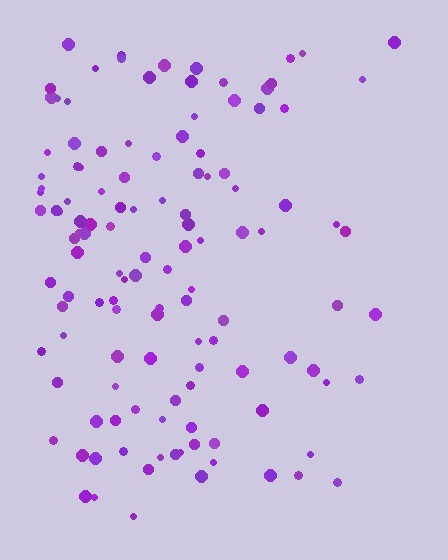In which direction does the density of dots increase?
From right to left, with the left side densest.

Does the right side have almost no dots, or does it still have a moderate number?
Still a moderate number, just noticeably fewer than the left.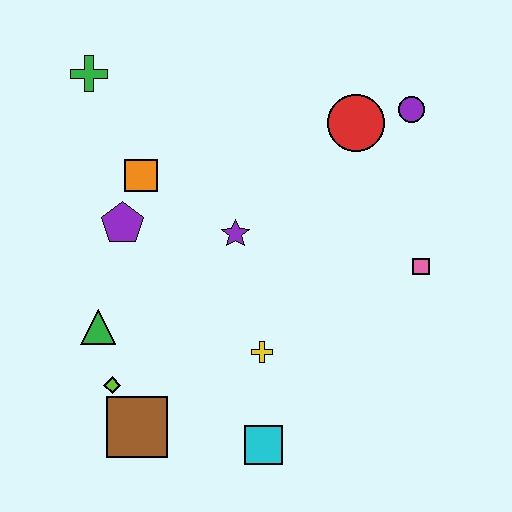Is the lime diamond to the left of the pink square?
Yes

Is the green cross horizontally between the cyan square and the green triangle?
No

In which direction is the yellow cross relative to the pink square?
The yellow cross is to the left of the pink square.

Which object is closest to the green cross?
The orange square is closest to the green cross.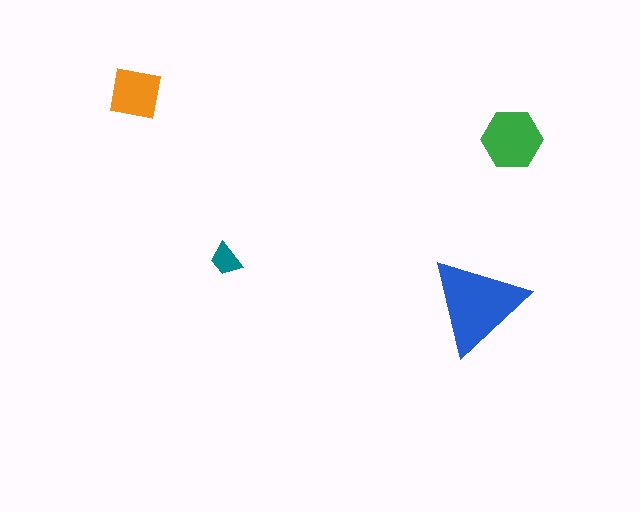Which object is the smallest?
The teal trapezoid.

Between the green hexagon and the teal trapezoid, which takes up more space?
The green hexagon.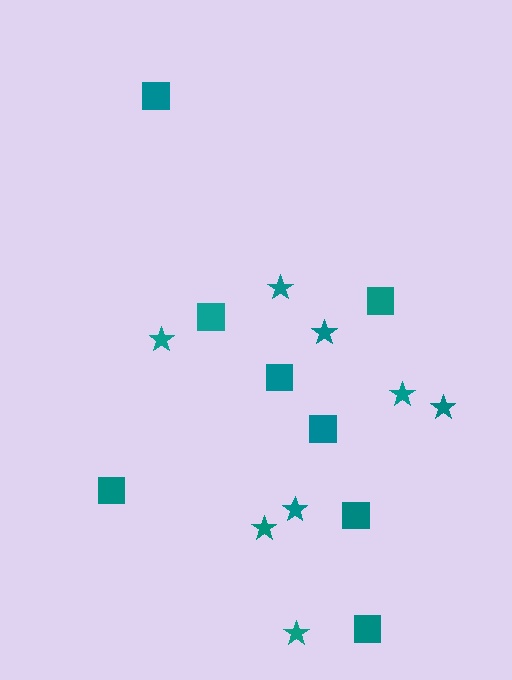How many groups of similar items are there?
There are 2 groups: one group of stars (8) and one group of squares (8).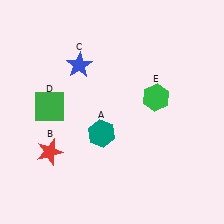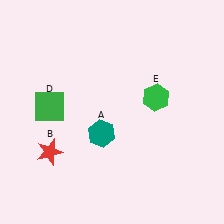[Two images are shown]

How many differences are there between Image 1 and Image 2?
There is 1 difference between the two images.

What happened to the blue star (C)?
The blue star (C) was removed in Image 2. It was in the top-left area of Image 1.